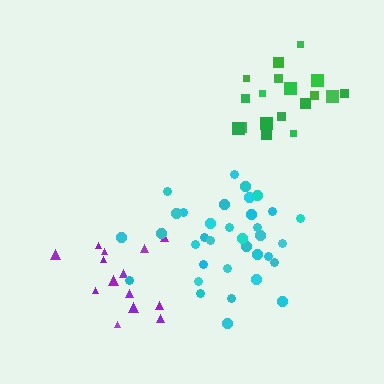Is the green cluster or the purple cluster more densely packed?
Green.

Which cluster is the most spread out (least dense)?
Purple.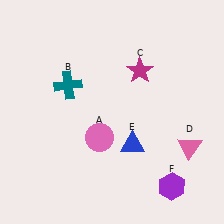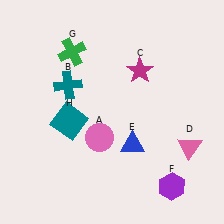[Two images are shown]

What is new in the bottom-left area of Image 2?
A teal square (H) was added in the bottom-left area of Image 2.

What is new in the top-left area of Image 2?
A green cross (G) was added in the top-left area of Image 2.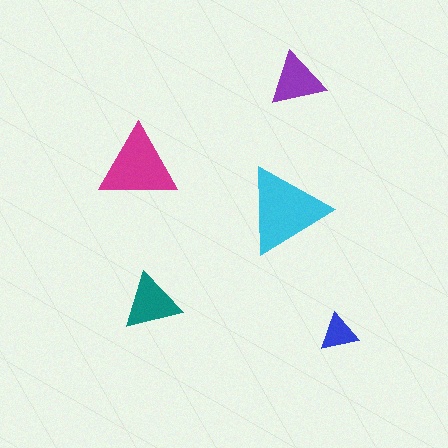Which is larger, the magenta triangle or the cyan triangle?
The cyan one.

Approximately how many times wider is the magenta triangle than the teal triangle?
About 1.5 times wider.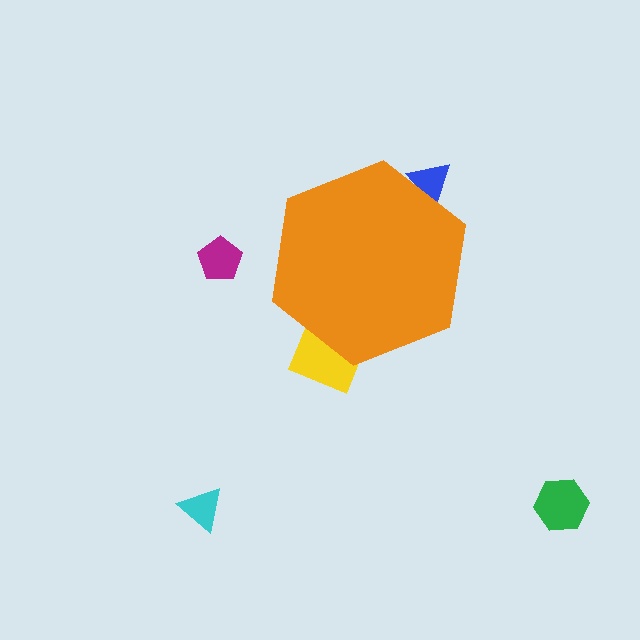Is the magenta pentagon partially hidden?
No, the magenta pentagon is fully visible.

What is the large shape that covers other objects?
An orange hexagon.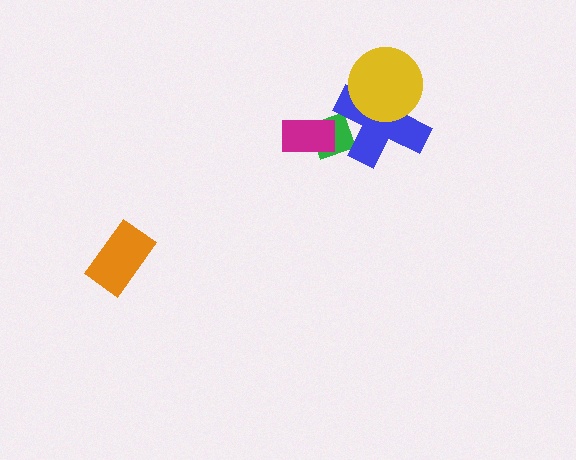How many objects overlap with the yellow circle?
1 object overlaps with the yellow circle.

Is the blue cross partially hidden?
Yes, it is partially covered by another shape.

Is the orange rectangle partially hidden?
No, no other shape covers it.